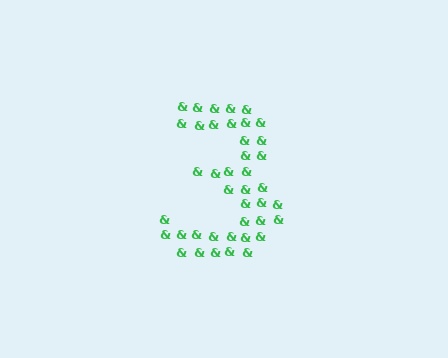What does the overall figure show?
The overall figure shows the digit 3.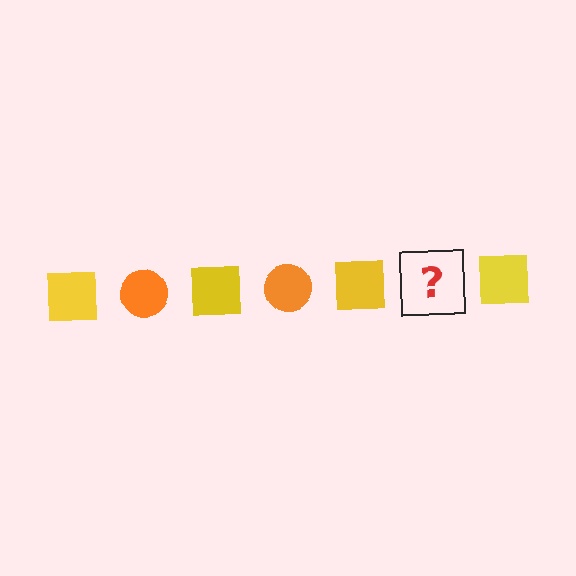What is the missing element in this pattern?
The missing element is an orange circle.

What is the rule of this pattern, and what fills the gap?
The rule is that the pattern alternates between yellow square and orange circle. The gap should be filled with an orange circle.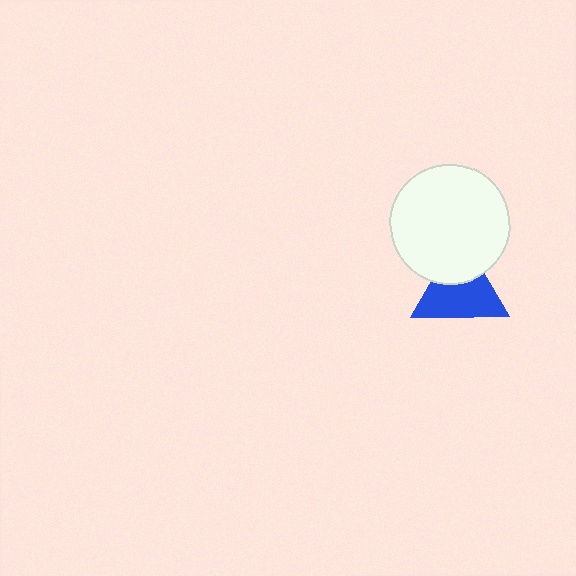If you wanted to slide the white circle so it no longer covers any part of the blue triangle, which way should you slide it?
Slide it up — that is the most direct way to separate the two shapes.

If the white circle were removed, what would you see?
You would see the complete blue triangle.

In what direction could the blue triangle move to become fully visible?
The blue triangle could move down. That would shift it out from behind the white circle entirely.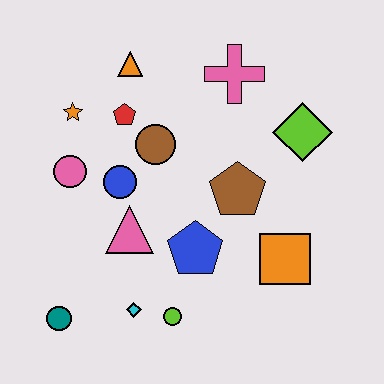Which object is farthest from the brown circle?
The teal circle is farthest from the brown circle.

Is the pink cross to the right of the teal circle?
Yes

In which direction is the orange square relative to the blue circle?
The orange square is to the right of the blue circle.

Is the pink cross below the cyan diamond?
No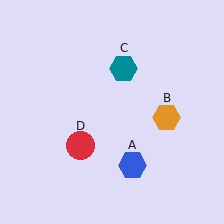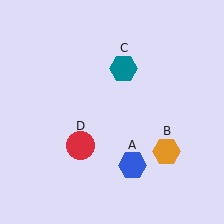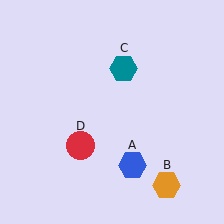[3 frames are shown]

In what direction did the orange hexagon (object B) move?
The orange hexagon (object B) moved down.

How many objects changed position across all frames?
1 object changed position: orange hexagon (object B).